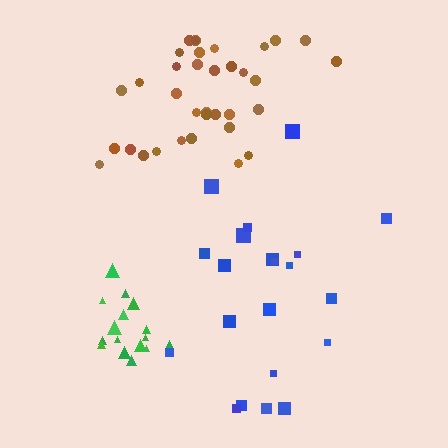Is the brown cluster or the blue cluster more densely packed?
Brown.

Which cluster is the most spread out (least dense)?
Blue.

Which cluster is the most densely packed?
Green.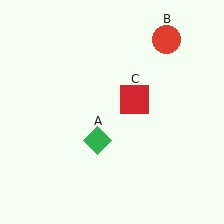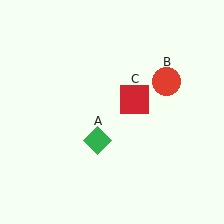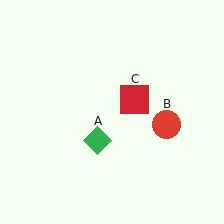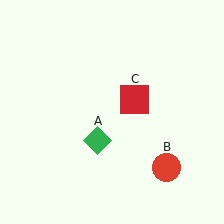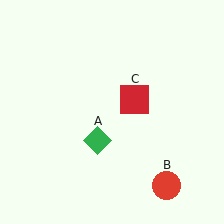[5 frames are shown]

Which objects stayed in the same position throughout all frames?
Green diamond (object A) and red square (object C) remained stationary.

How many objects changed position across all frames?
1 object changed position: red circle (object B).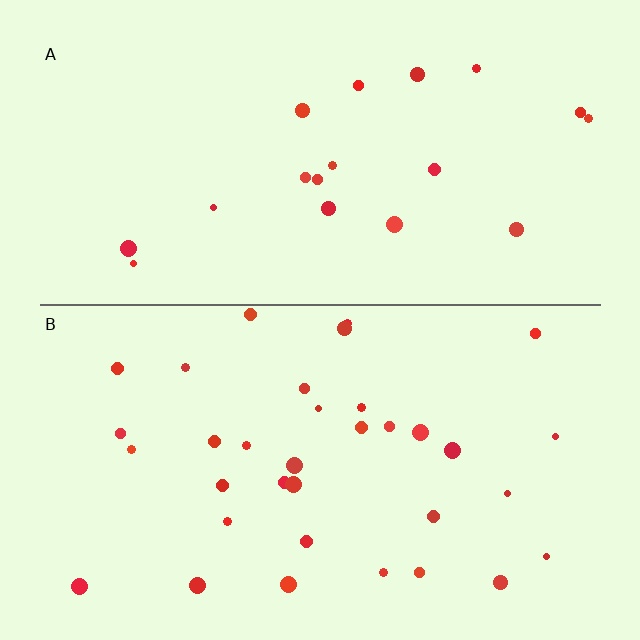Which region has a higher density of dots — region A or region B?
B (the bottom).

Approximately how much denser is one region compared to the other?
Approximately 1.8× — region B over region A.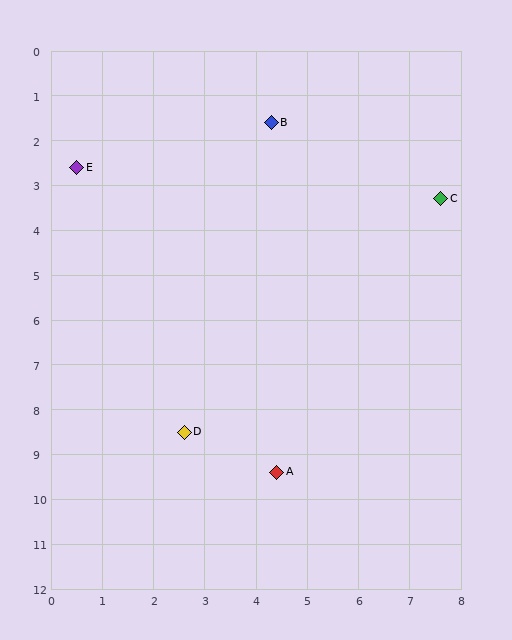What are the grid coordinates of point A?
Point A is at approximately (4.4, 9.4).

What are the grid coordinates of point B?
Point B is at approximately (4.3, 1.6).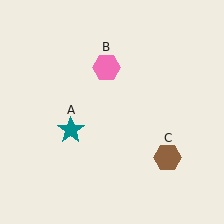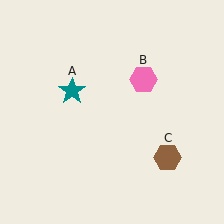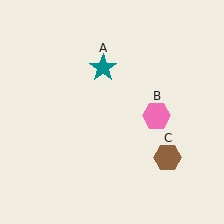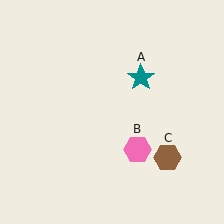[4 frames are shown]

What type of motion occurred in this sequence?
The teal star (object A), pink hexagon (object B) rotated clockwise around the center of the scene.